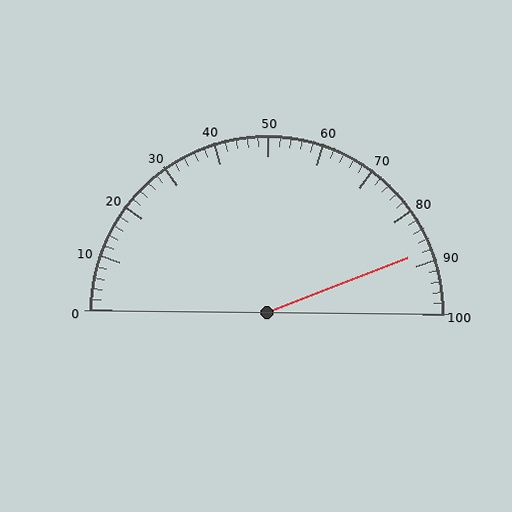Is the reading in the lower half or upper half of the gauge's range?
The reading is in the upper half of the range (0 to 100).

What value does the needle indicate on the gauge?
The needle indicates approximately 88.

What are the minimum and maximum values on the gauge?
The gauge ranges from 0 to 100.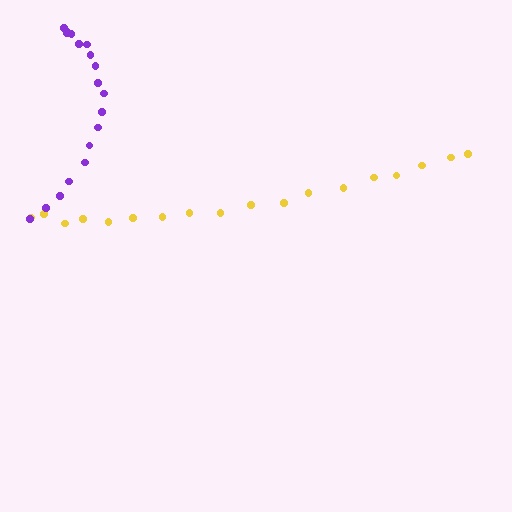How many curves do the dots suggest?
There are 2 distinct paths.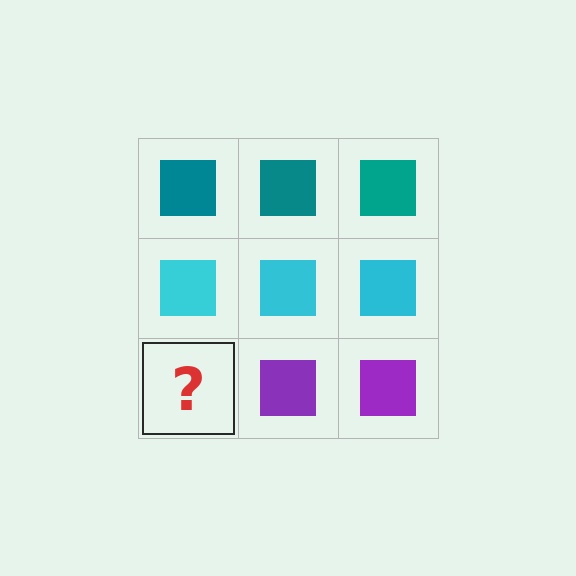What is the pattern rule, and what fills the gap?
The rule is that each row has a consistent color. The gap should be filled with a purple square.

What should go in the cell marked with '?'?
The missing cell should contain a purple square.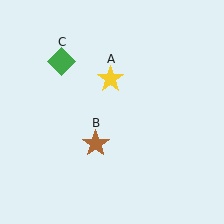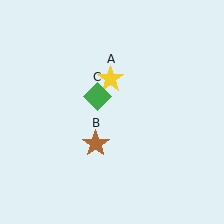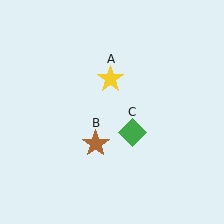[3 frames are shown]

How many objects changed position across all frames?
1 object changed position: green diamond (object C).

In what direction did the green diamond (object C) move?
The green diamond (object C) moved down and to the right.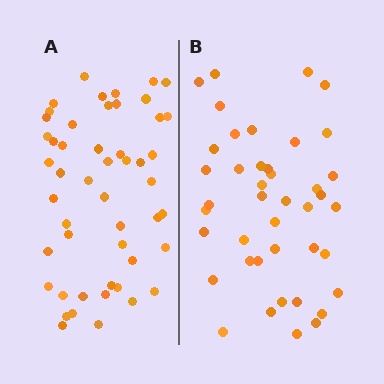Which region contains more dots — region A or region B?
Region A (the left region) has more dots.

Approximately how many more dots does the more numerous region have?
Region A has roughly 8 or so more dots than region B.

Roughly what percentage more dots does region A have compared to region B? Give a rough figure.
About 20% more.